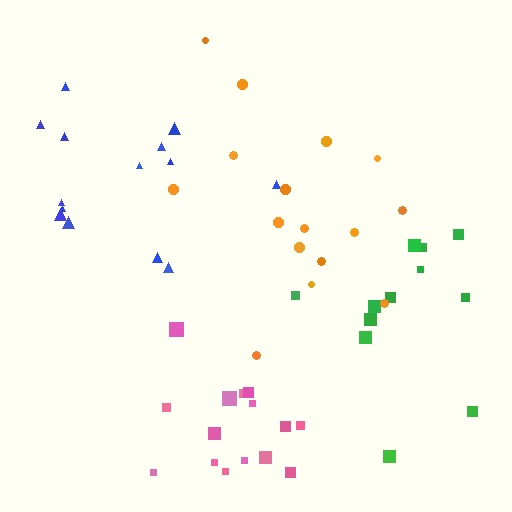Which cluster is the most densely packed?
Pink.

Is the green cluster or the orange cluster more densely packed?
Orange.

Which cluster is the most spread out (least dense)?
Green.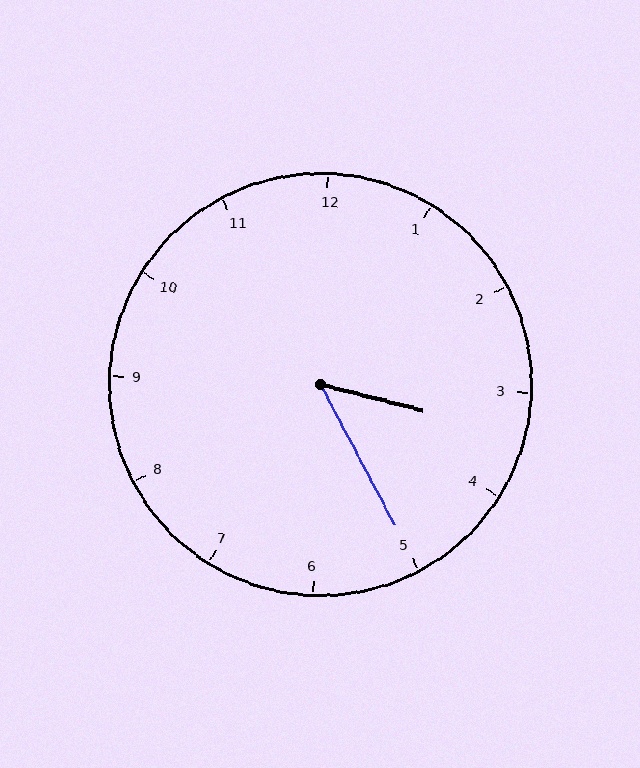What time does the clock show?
3:25.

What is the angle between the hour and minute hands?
Approximately 48 degrees.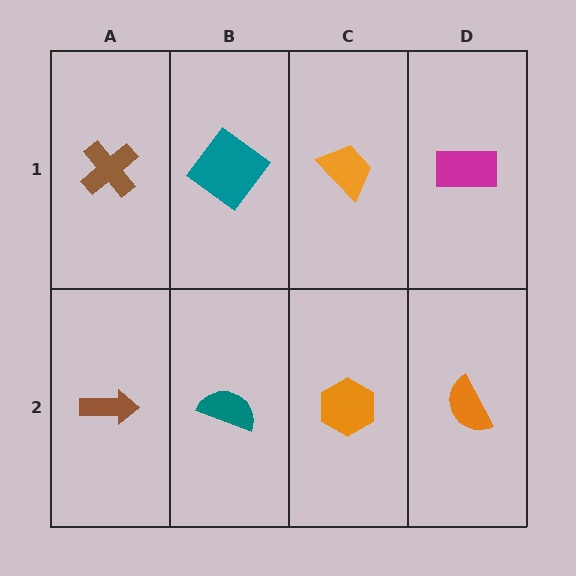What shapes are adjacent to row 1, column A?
A brown arrow (row 2, column A), a teal diamond (row 1, column B).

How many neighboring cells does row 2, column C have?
3.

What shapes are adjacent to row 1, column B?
A teal semicircle (row 2, column B), a brown cross (row 1, column A), an orange trapezoid (row 1, column C).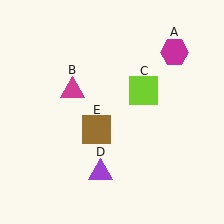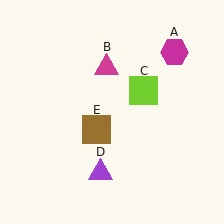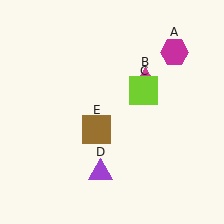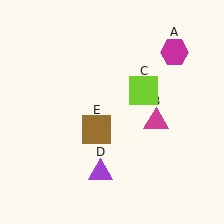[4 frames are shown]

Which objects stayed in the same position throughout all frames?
Magenta hexagon (object A) and lime square (object C) and purple triangle (object D) and brown square (object E) remained stationary.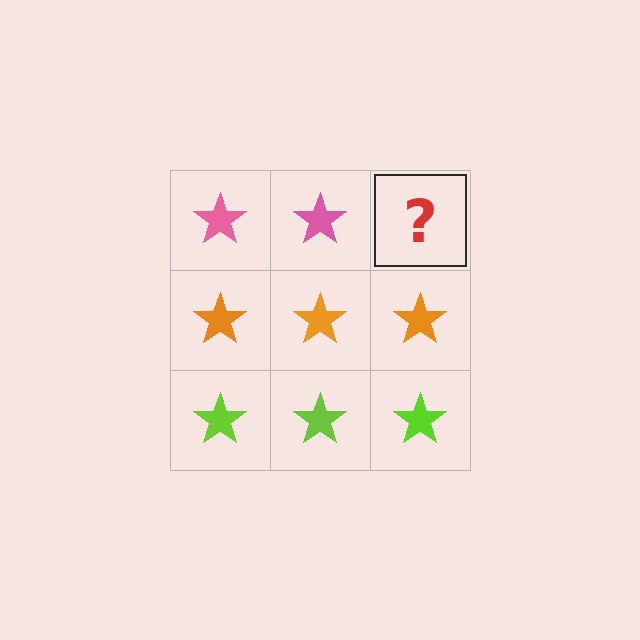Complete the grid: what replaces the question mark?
The question mark should be replaced with a pink star.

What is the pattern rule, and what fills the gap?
The rule is that each row has a consistent color. The gap should be filled with a pink star.